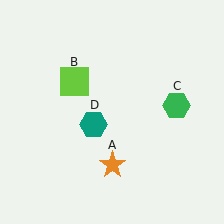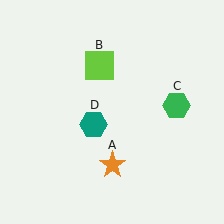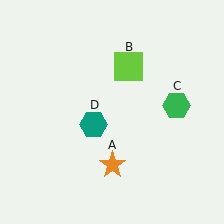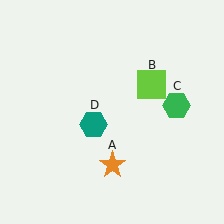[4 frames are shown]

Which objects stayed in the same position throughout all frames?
Orange star (object A) and green hexagon (object C) and teal hexagon (object D) remained stationary.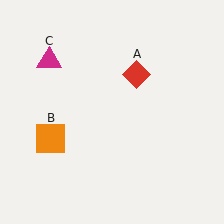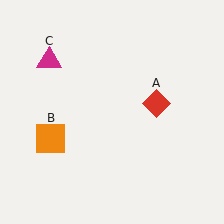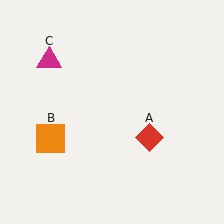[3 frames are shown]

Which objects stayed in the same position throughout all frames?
Orange square (object B) and magenta triangle (object C) remained stationary.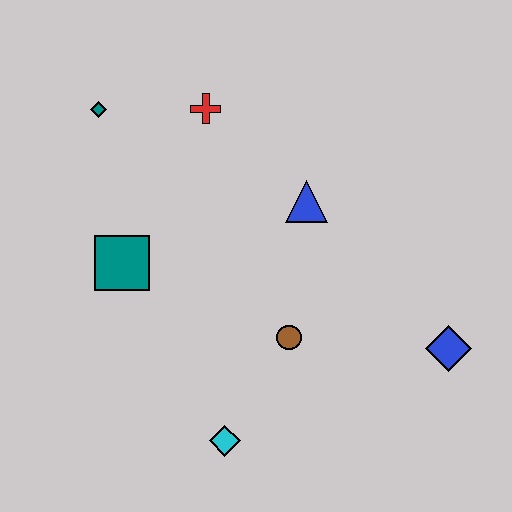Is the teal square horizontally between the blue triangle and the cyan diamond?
No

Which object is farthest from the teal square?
The blue diamond is farthest from the teal square.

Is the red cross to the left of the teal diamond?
No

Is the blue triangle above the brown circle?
Yes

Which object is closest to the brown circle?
The cyan diamond is closest to the brown circle.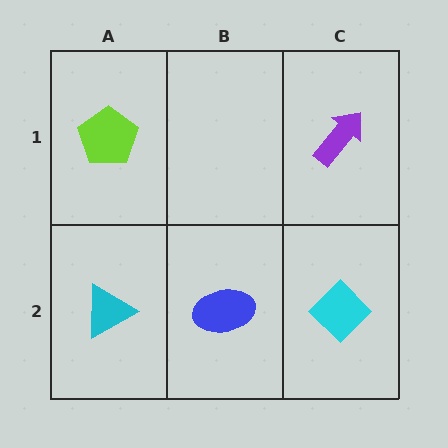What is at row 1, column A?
A lime pentagon.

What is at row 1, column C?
A purple arrow.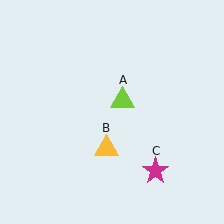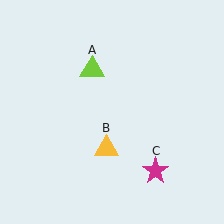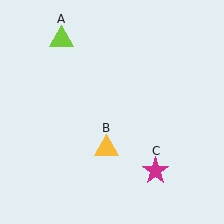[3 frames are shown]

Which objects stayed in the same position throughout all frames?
Yellow triangle (object B) and magenta star (object C) remained stationary.